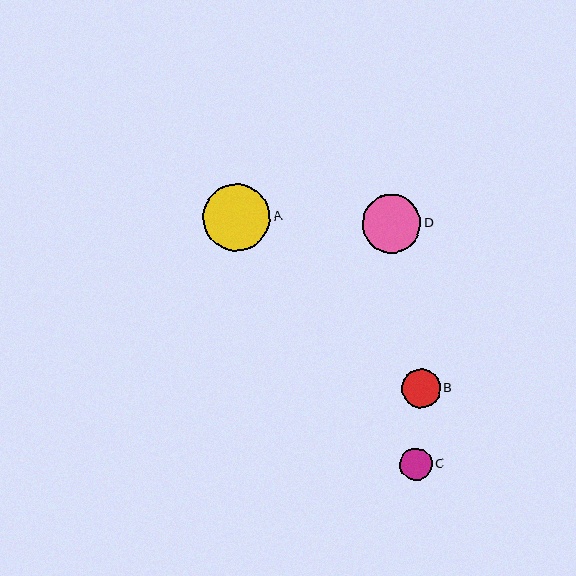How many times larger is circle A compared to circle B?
Circle A is approximately 1.7 times the size of circle B.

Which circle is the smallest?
Circle C is the smallest with a size of approximately 32 pixels.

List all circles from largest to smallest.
From largest to smallest: A, D, B, C.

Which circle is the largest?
Circle A is the largest with a size of approximately 67 pixels.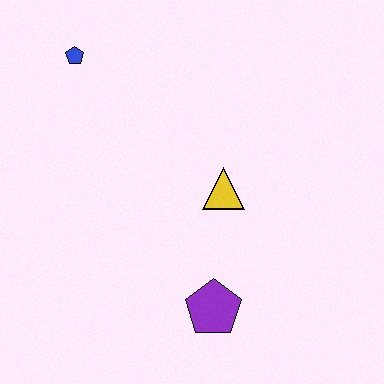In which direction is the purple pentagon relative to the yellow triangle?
The purple pentagon is below the yellow triangle.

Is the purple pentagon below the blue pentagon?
Yes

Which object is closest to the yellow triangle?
The purple pentagon is closest to the yellow triangle.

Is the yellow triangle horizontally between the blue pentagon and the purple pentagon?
No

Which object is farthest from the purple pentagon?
The blue pentagon is farthest from the purple pentagon.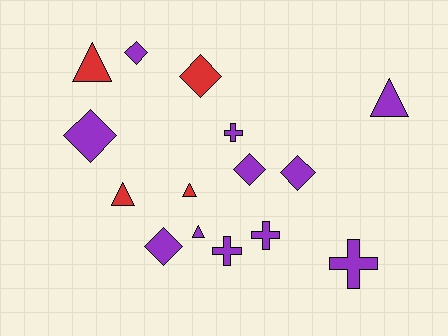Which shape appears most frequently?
Diamond, with 6 objects.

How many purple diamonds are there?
There are 5 purple diamonds.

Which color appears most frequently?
Purple, with 11 objects.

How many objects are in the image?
There are 15 objects.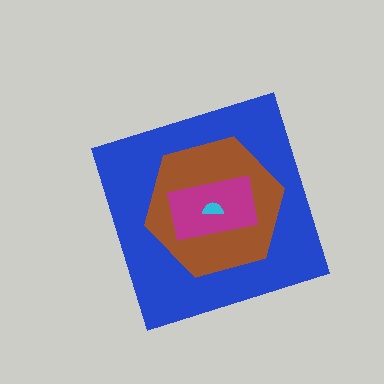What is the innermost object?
The cyan semicircle.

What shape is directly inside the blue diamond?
The brown hexagon.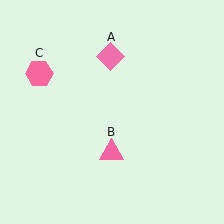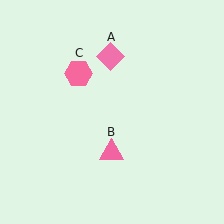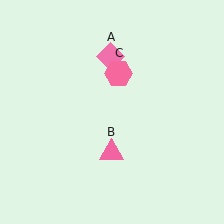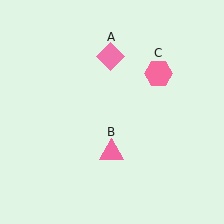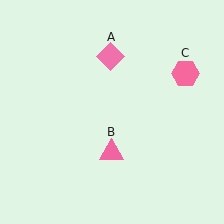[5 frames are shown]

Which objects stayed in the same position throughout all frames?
Pink diamond (object A) and pink triangle (object B) remained stationary.